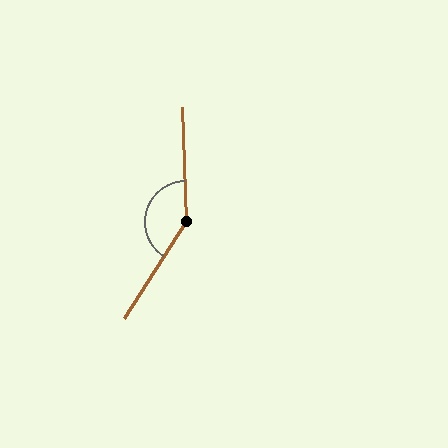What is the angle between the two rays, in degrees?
Approximately 145 degrees.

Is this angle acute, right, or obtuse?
It is obtuse.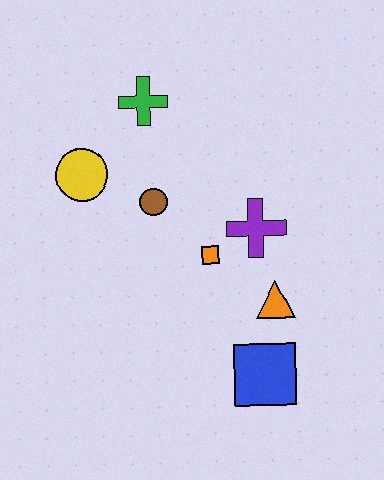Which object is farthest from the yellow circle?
The blue square is farthest from the yellow circle.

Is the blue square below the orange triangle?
Yes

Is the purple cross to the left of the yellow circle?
No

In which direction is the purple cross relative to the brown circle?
The purple cross is to the right of the brown circle.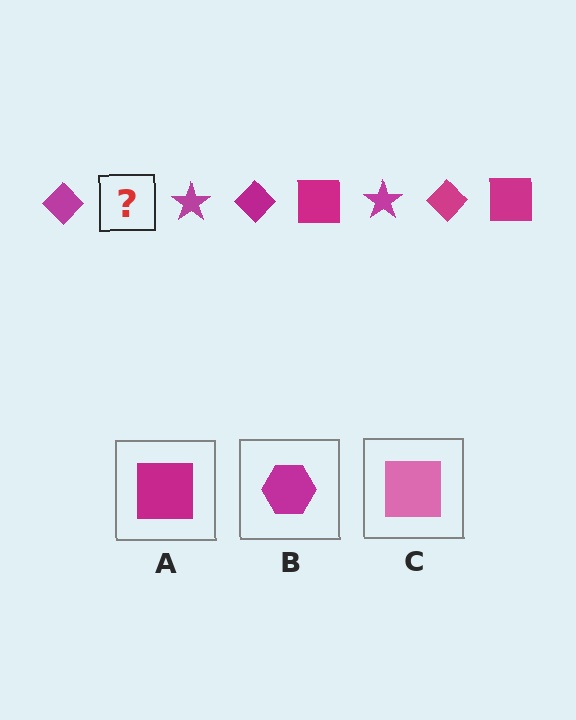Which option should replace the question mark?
Option A.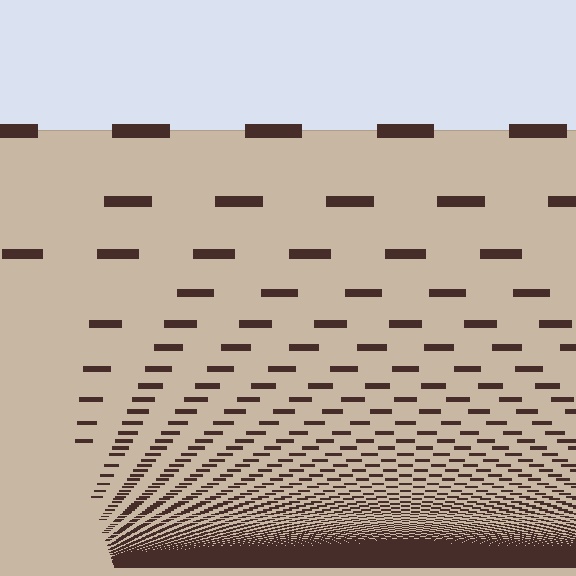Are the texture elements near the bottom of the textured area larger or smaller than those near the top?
Smaller. The gradient is inverted — elements near the bottom are smaller and denser.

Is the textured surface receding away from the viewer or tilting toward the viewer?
The surface appears to tilt toward the viewer. Texture elements get larger and sparser toward the top.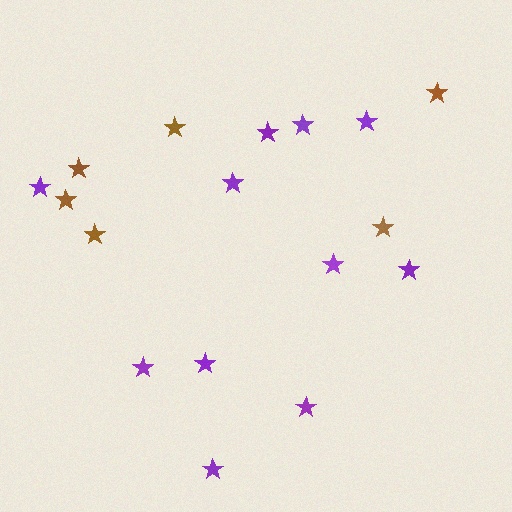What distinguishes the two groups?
There are 2 groups: one group of purple stars (11) and one group of brown stars (6).